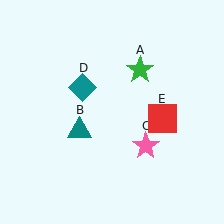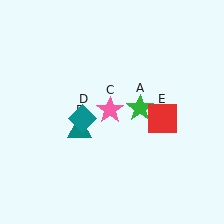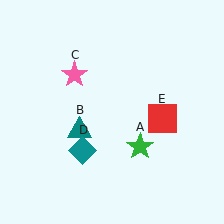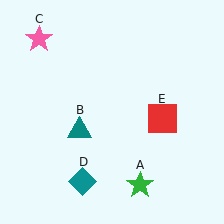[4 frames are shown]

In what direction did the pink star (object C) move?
The pink star (object C) moved up and to the left.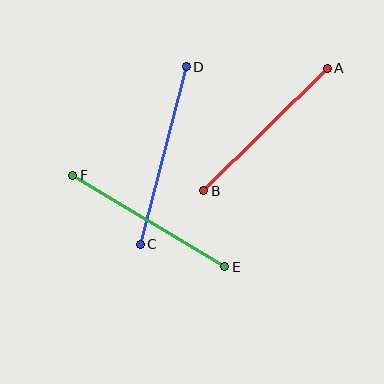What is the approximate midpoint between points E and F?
The midpoint is at approximately (149, 221) pixels.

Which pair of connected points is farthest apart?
Points C and D are farthest apart.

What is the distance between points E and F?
The distance is approximately 178 pixels.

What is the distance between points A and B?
The distance is approximately 174 pixels.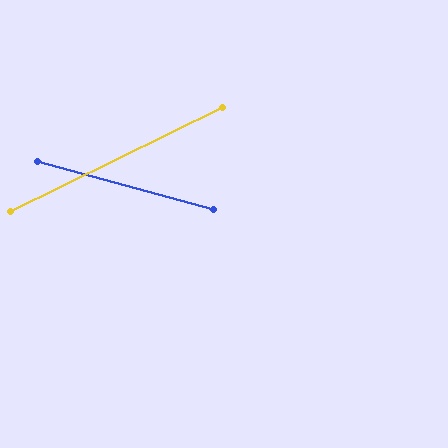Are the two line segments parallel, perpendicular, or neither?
Neither parallel nor perpendicular — they differ by about 41°.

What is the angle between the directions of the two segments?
Approximately 41 degrees.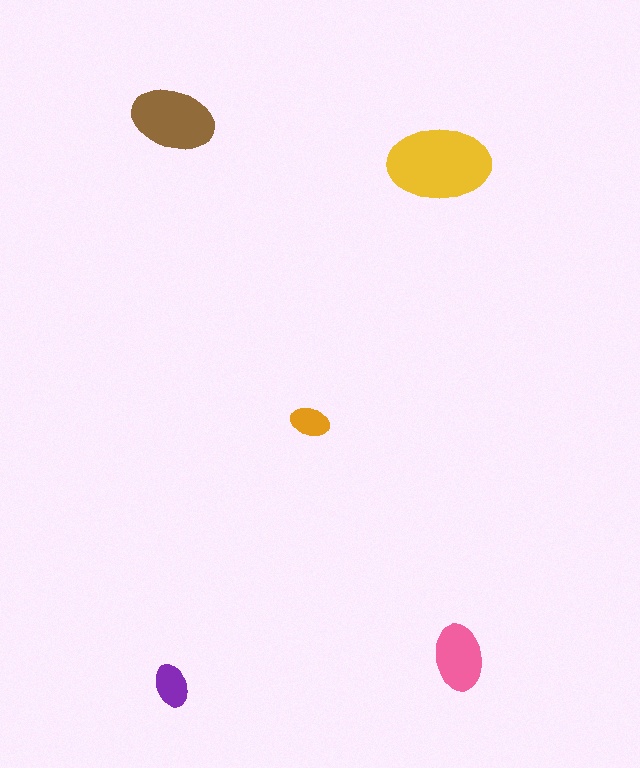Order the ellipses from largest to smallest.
the yellow one, the brown one, the pink one, the purple one, the orange one.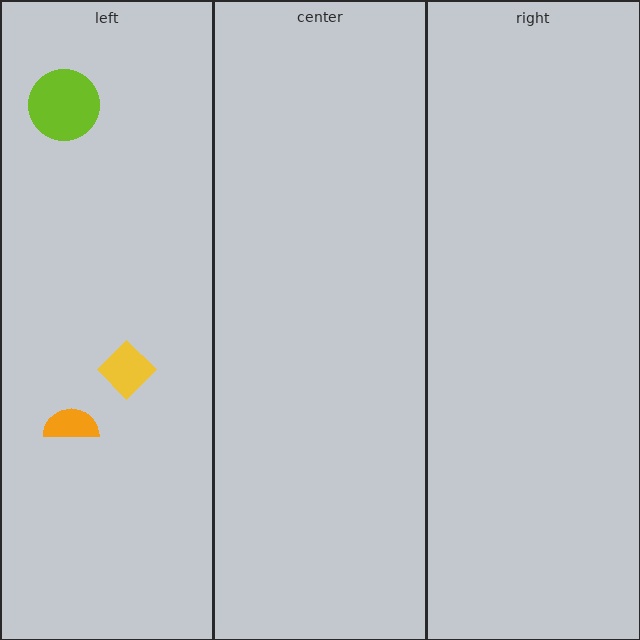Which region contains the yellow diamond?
The left region.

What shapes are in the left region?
The yellow diamond, the orange semicircle, the lime circle.